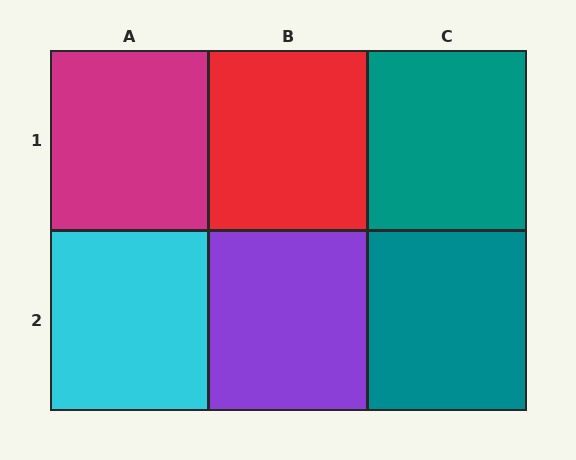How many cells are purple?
1 cell is purple.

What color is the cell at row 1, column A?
Magenta.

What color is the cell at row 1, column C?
Teal.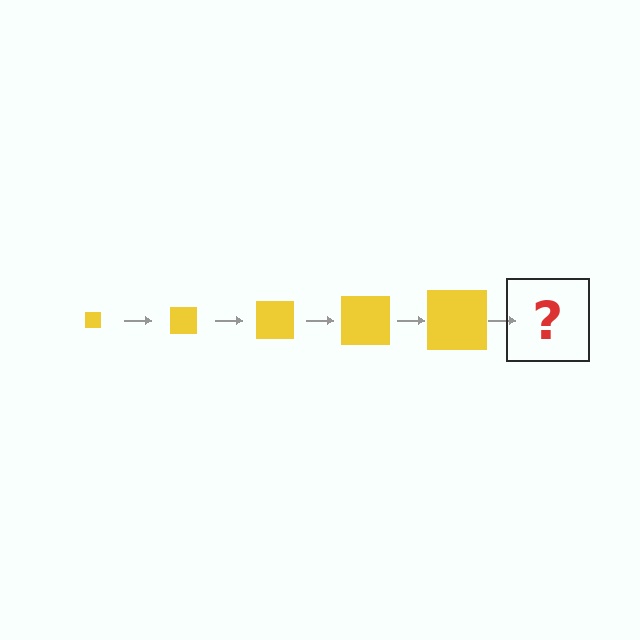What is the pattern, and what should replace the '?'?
The pattern is that the square gets progressively larger each step. The '?' should be a yellow square, larger than the previous one.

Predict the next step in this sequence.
The next step is a yellow square, larger than the previous one.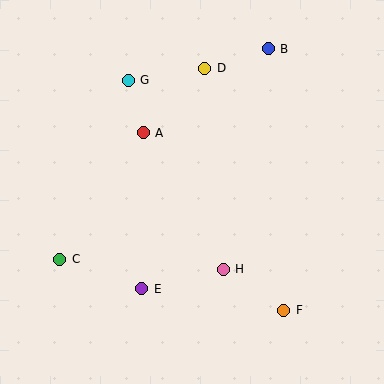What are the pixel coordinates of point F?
Point F is at (284, 310).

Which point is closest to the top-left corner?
Point G is closest to the top-left corner.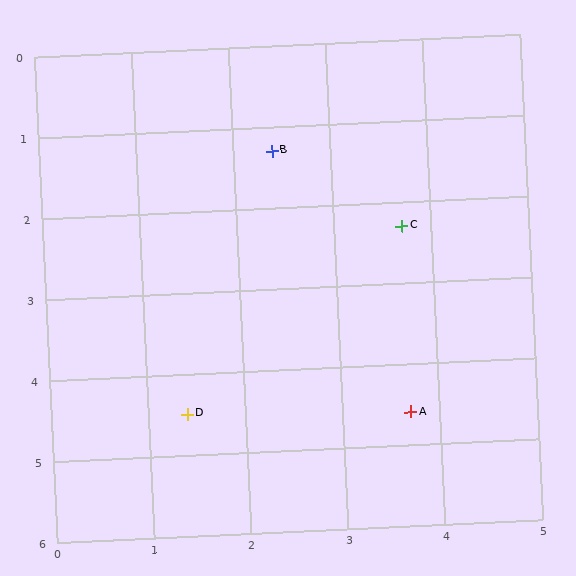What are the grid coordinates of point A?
Point A is at approximately (3.7, 4.6).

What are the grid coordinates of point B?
Point B is at approximately (2.4, 1.3).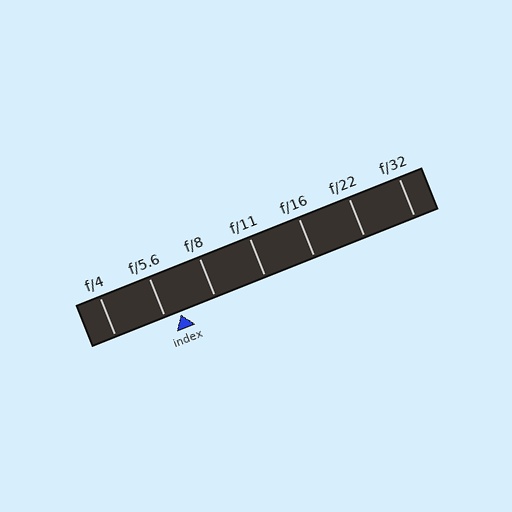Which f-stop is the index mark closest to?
The index mark is closest to f/5.6.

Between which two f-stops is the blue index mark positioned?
The index mark is between f/5.6 and f/8.